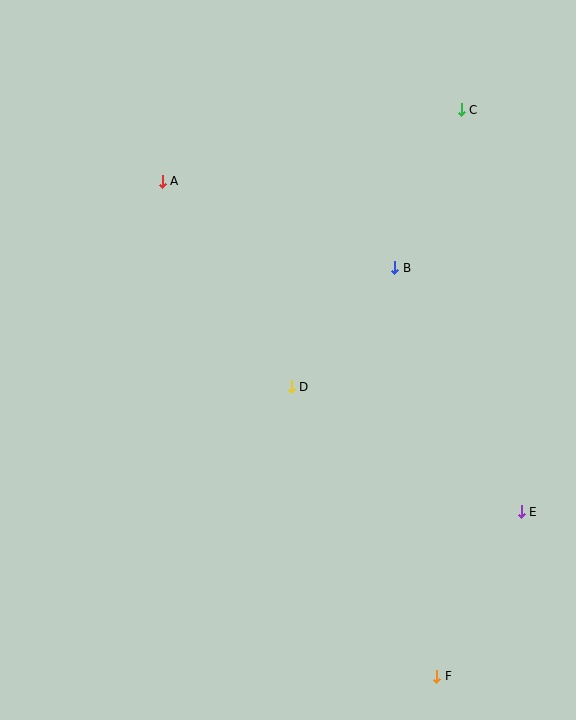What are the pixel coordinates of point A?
Point A is at (162, 181).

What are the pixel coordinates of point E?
Point E is at (521, 512).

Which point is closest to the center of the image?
Point D at (291, 387) is closest to the center.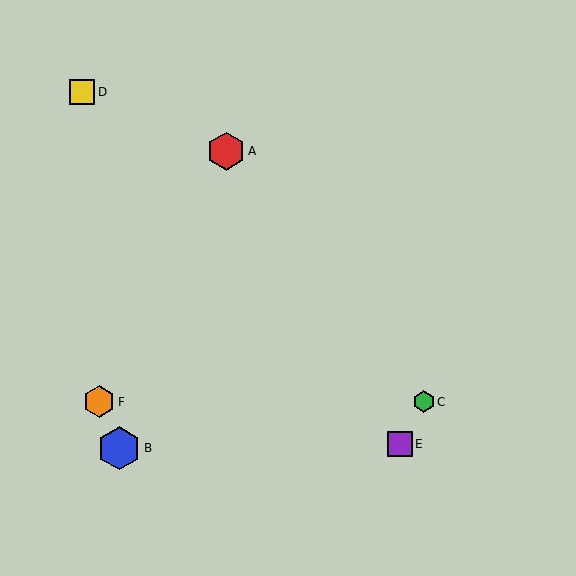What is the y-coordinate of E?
Object E is at y≈444.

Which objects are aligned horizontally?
Objects C, F are aligned horizontally.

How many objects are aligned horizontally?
2 objects (C, F) are aligned horizontally.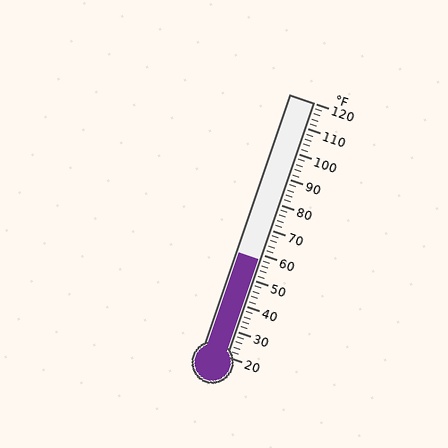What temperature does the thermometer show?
The thermometer shows approximately 58°F.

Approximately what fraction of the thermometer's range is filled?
The thermometer is filled to approximately 40% of its range.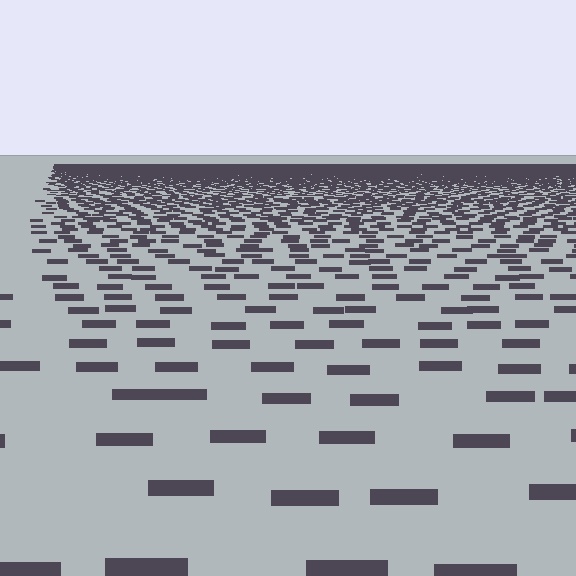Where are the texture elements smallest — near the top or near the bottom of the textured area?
Near the top.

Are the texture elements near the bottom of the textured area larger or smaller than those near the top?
Larger. Near the bottom, elements are closer to the viewer and appear at a bigger on-screen size.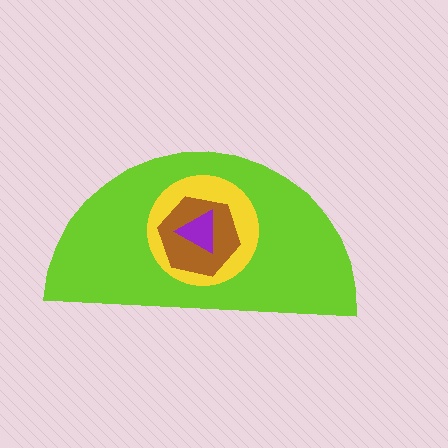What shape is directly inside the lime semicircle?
The yellow circle.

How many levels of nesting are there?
4.